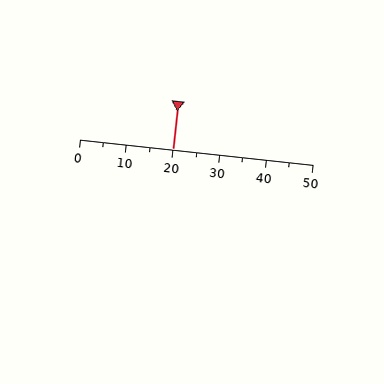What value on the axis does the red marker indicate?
The marker indicates approximately 20.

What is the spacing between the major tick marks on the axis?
The major ticks are spaced 10 apart.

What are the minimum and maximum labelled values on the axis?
The axis runs from 0 to 50.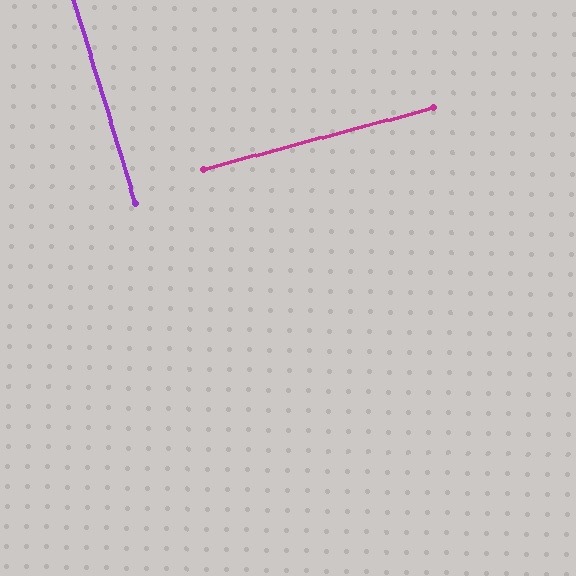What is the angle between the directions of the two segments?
Approximately 88 degrees.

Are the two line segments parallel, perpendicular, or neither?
Perpendicular — they meet at approximately 88°.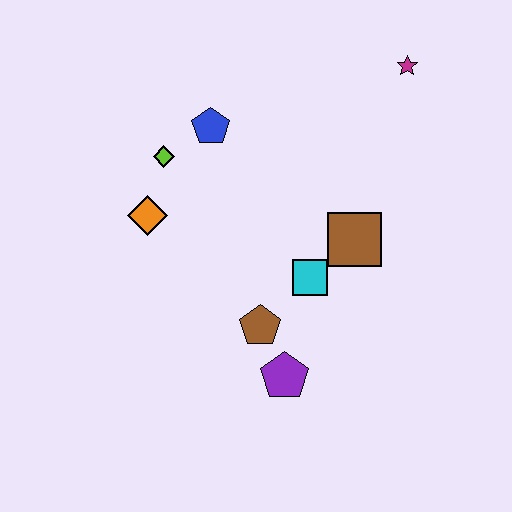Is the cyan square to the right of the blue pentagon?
Yes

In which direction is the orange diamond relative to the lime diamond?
The orange diamond is below the lime diamond.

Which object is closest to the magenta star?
The brown square is closest to the magenta star.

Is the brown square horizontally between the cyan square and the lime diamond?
No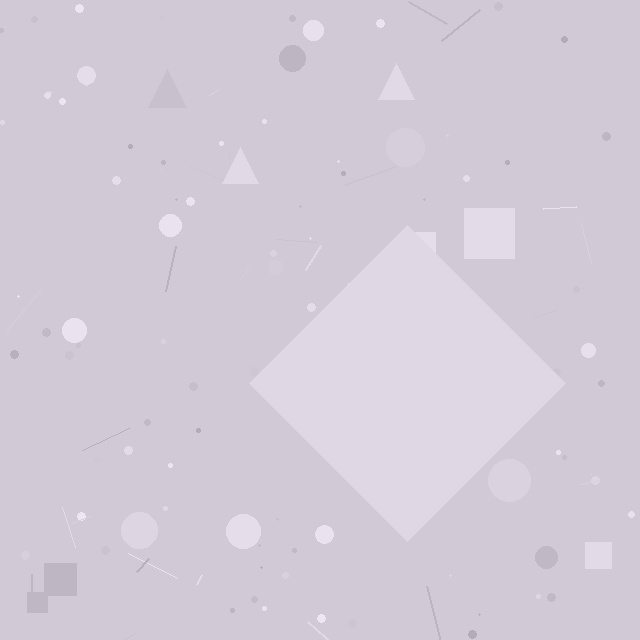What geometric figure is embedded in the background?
A diamond is embedded in the background.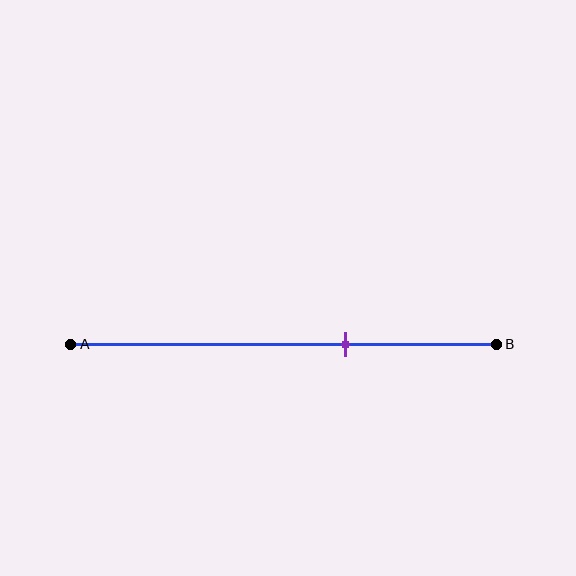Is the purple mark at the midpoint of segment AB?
No, the mark is at about 65% from A, not at the 50% midpoint.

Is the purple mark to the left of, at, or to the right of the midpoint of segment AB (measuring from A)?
The purple mark is to the right of the midpoint of segment AB.